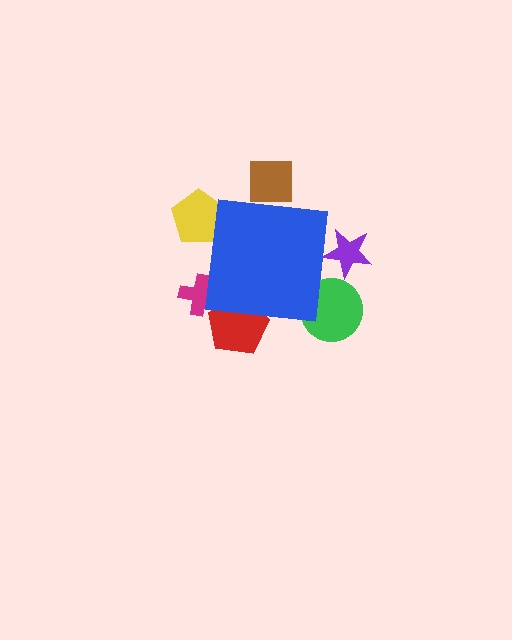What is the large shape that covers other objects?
A blue square.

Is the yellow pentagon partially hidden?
Yes, the yellow pentagon is partially hidden behind the blue square.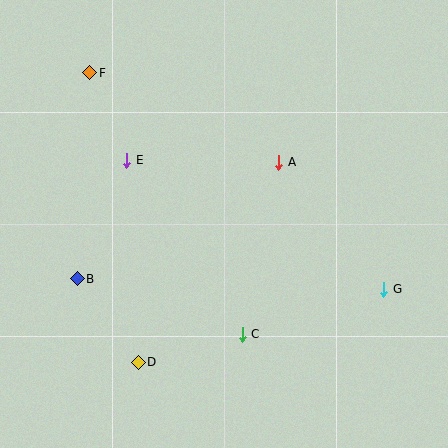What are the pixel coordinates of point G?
Point G is at (384, 289).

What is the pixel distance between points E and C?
The distance between E and C is 208 pixels.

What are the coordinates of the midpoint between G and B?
The midpoint between G and B is at (230, 284).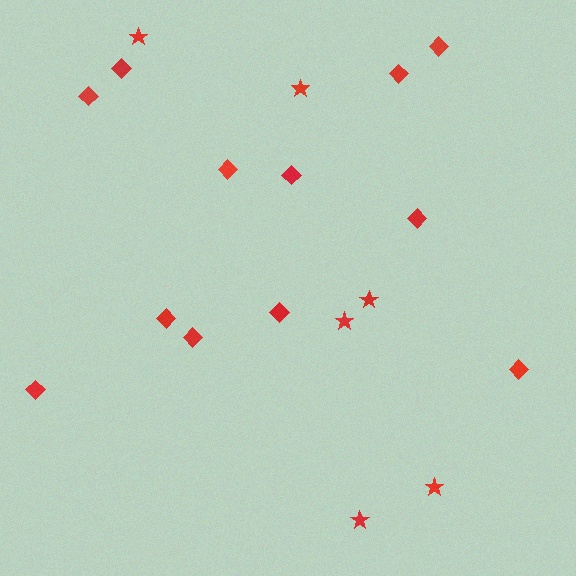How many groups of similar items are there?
There are 2 groups: one group of stars (6) and one group of diamonds (12).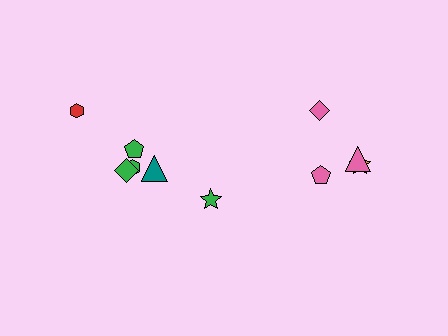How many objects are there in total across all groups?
There are 10 objects.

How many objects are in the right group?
There are 4 objects.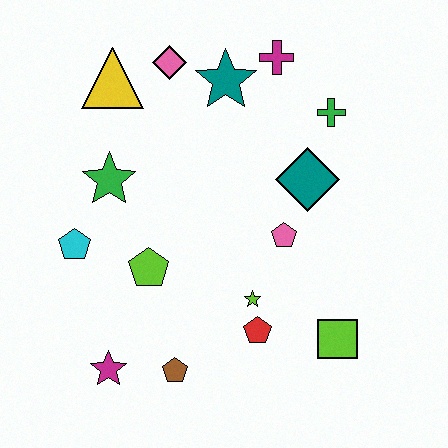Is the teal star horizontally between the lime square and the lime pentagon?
Yes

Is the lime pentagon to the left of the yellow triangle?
No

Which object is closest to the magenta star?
The brown pentagon is closest to the magenta star.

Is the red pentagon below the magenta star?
No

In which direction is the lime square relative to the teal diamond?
The lime square is below the teal diamond.